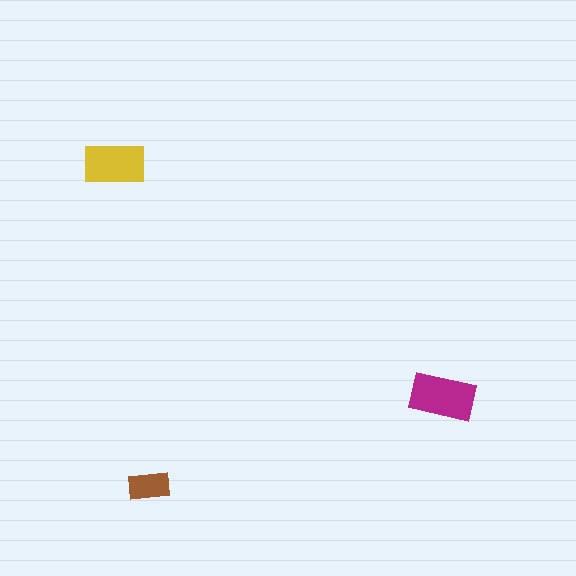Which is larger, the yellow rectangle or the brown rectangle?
The yellow one.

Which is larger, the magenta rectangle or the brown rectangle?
The magenta one.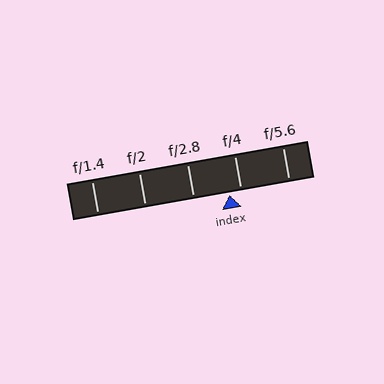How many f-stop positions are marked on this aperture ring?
There are 5 f-stop positions marked.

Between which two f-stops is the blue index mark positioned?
The index mark is between f/2.8 and f/4.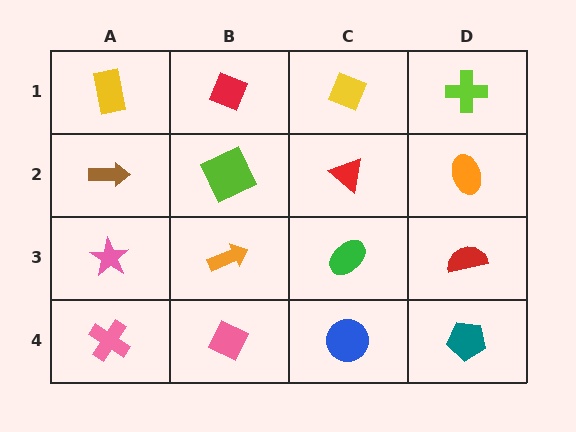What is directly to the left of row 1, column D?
A yellow diamond.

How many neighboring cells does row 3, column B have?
4.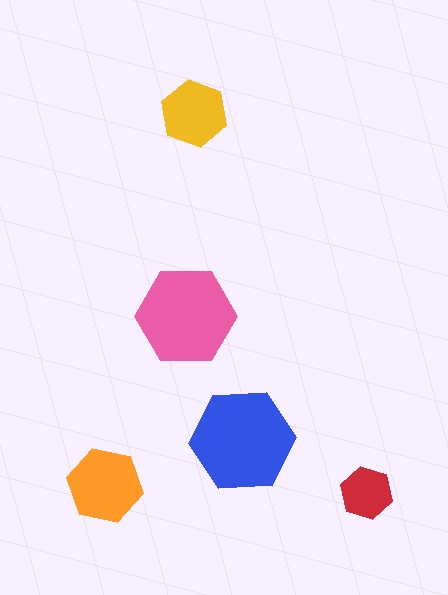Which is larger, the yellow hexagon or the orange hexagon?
The orange one.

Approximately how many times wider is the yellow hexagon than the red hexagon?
About 1.5 times wider.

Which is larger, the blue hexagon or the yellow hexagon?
The blue one.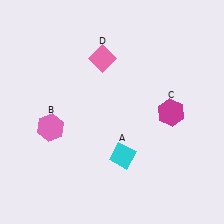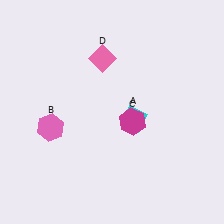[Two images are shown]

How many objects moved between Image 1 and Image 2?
2 objects moved between the two images.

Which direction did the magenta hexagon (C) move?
The magenta hexagon (C) moved left.